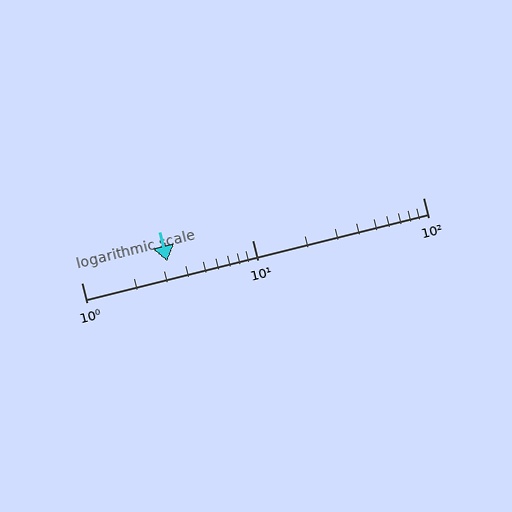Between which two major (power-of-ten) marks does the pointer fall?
The pointer is between 1 and 10.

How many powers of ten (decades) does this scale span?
The scale spans 2 decades, from 1 to 100.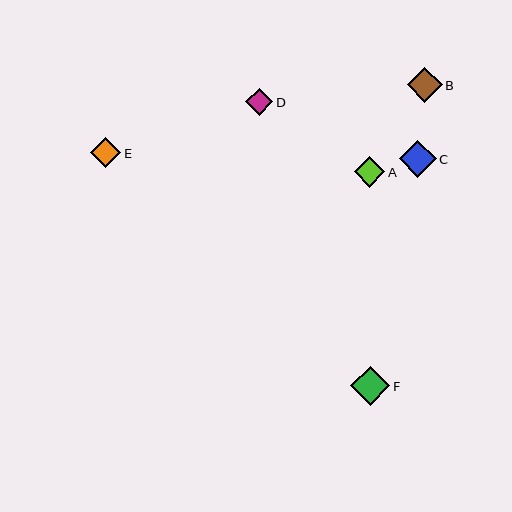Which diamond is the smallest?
Diamond D is the smallest with a size of approximately 27 pixels.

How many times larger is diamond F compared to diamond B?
Diamond F is approximately 1.1 times the size of diamond B.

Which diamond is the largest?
Diamond F is the largest with a size of approximately 39 pixels.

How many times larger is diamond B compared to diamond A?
Diamond B is approximately 1.1 times the size of diamond A.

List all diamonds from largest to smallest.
From largest to smallest: F, C, B, A, E, D.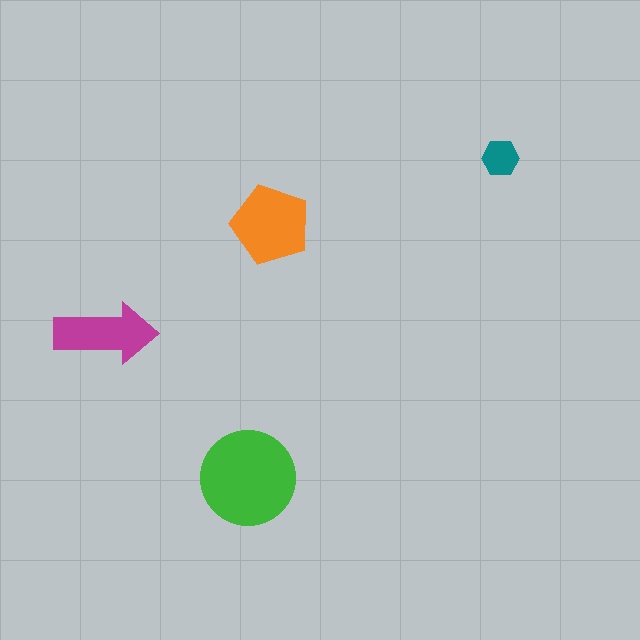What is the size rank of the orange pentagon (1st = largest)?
2nd.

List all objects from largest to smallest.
The green circle, the orange pentagon, the magenta arrow, the teal hexagon.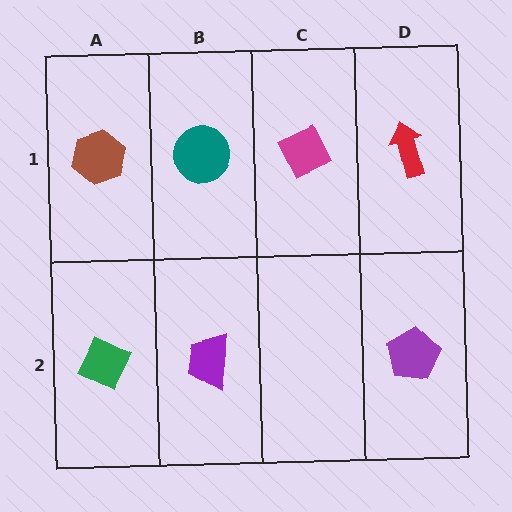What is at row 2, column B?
A purple trapezoid.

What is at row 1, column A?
A brown hexagon.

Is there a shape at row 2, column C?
No, that cell is empty.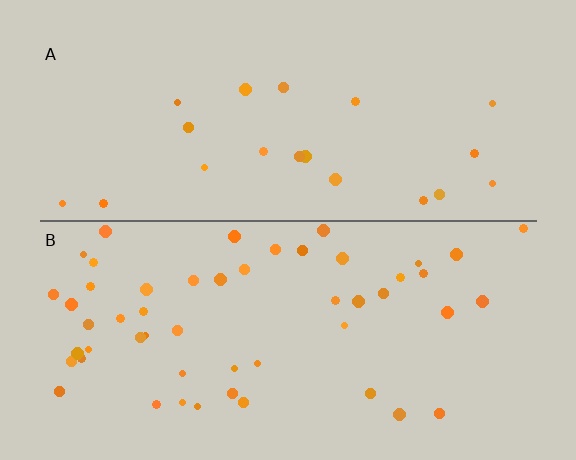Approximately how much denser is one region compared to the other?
Approximately 2.6× — region B over region A.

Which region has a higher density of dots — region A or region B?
B (the bottom).